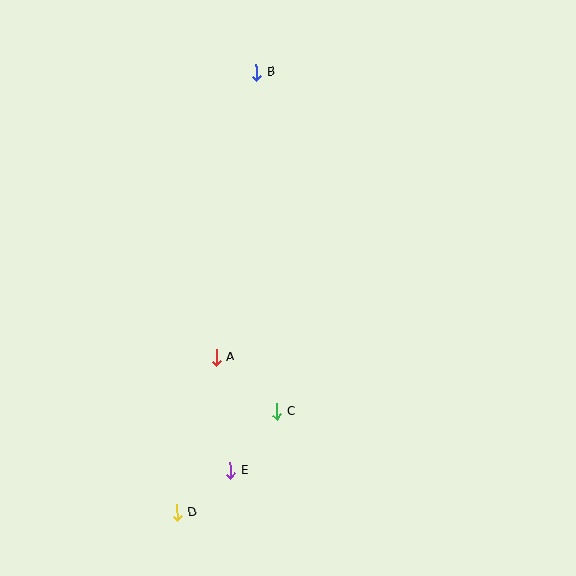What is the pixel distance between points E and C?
The distance between E and C is 75 pixels.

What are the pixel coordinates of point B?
Point B is at (257, 73).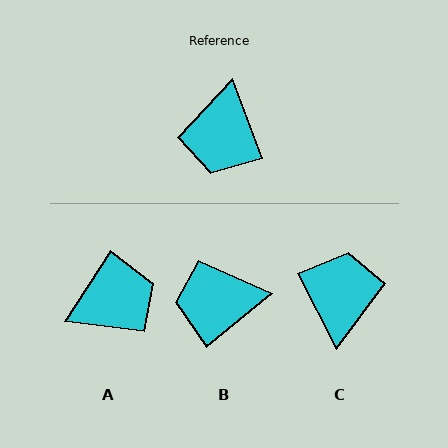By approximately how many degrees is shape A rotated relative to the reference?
Approximately 126 degrees counter-clockwise.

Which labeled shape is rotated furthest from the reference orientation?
C, about 173 degrees away.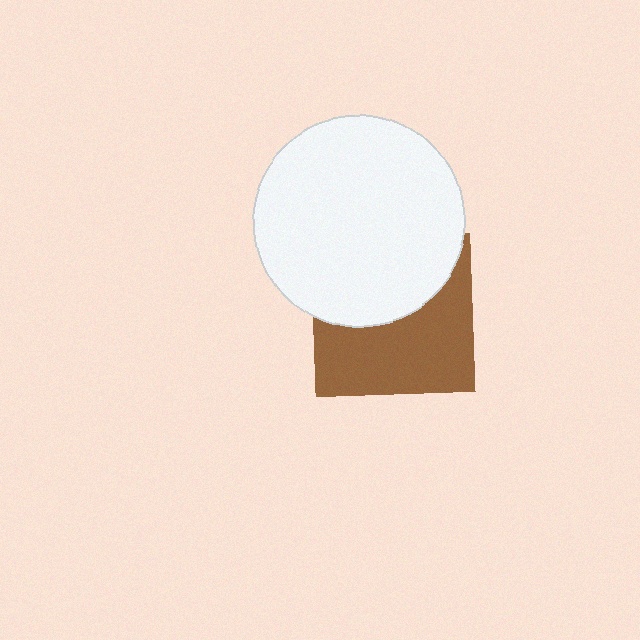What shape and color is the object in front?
The object in front is a white circle.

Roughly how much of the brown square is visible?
About half of it is visible (roughly 55%).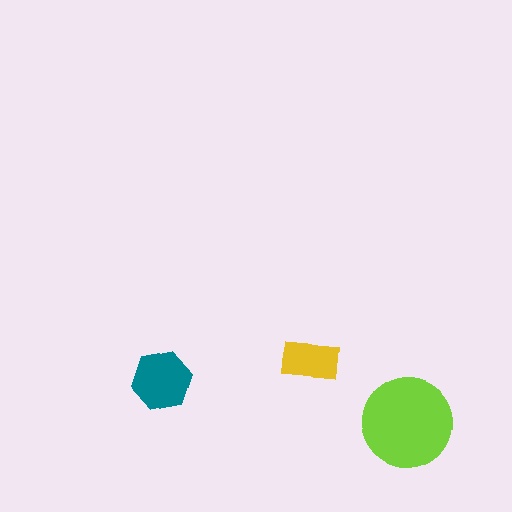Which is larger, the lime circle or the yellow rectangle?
The lime circle.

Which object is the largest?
The lime circle.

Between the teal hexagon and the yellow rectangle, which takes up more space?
The teal hexagon.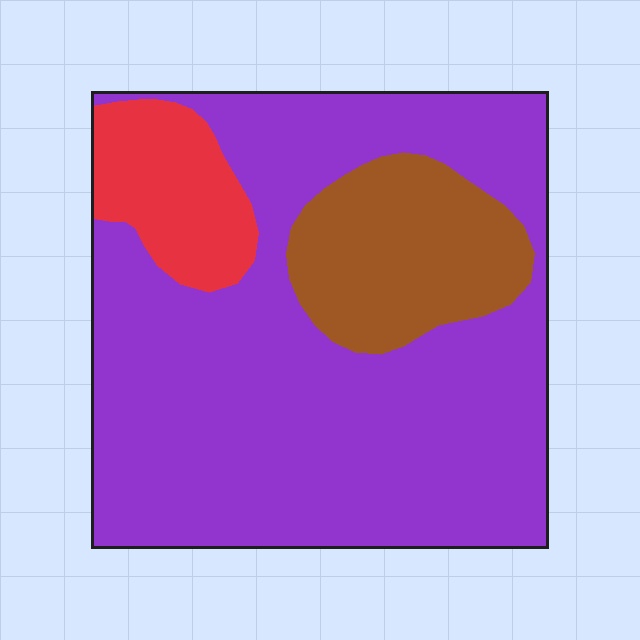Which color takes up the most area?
Purple, at roughly 70%.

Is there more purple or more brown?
Purple.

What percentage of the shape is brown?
Brown covers roughly 15% of the shape.